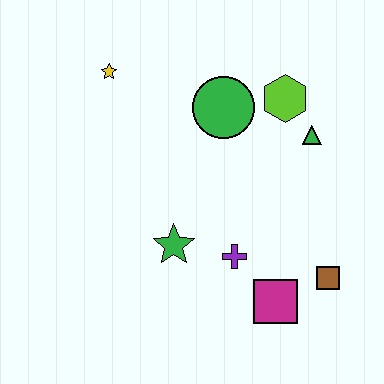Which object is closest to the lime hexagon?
The green triangle is closest to the lime hexagon.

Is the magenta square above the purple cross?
No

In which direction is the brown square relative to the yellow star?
The brown square is to the right of the yellow star.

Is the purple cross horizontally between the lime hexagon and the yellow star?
Yes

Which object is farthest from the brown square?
The yellow star is farthest from the brown square.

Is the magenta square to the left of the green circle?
No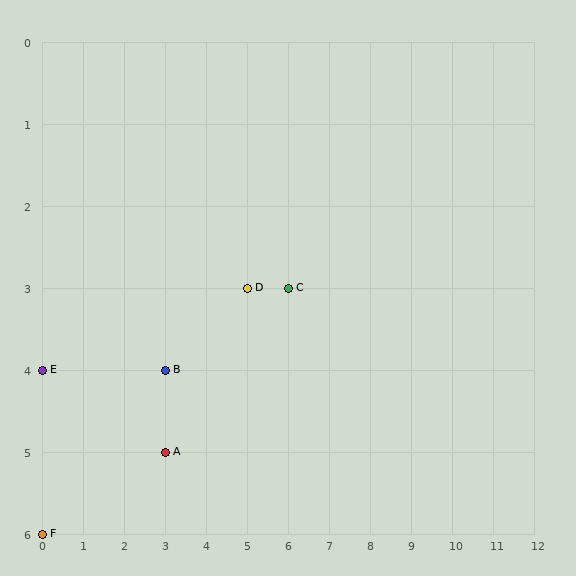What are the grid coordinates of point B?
Point B is at grid coordinates (3, 4).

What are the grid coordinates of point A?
Point A is at grid coordinates (3, 5).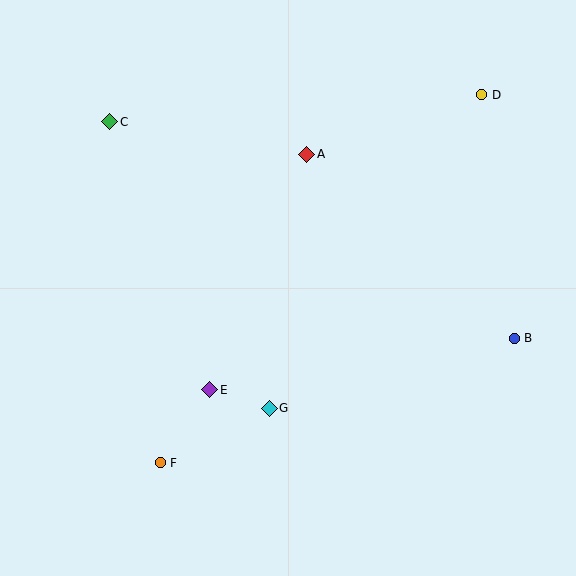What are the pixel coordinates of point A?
Point A is at (307, 154).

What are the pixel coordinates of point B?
Point B is at (514, 338).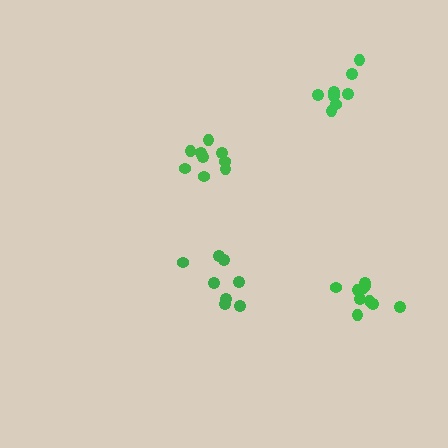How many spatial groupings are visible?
There are 4 spatial groupings.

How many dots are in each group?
Group 1: 8 dots, Group 2: 11 dots, Group 3: 9 dots, Group 4: 8 dots (36 total).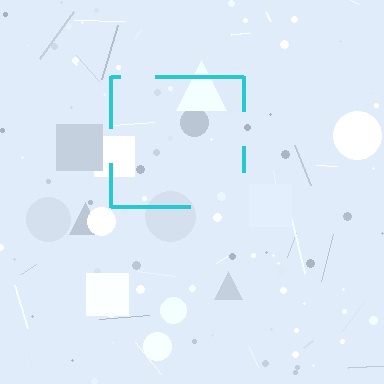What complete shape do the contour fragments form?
The contour fragments form a square.